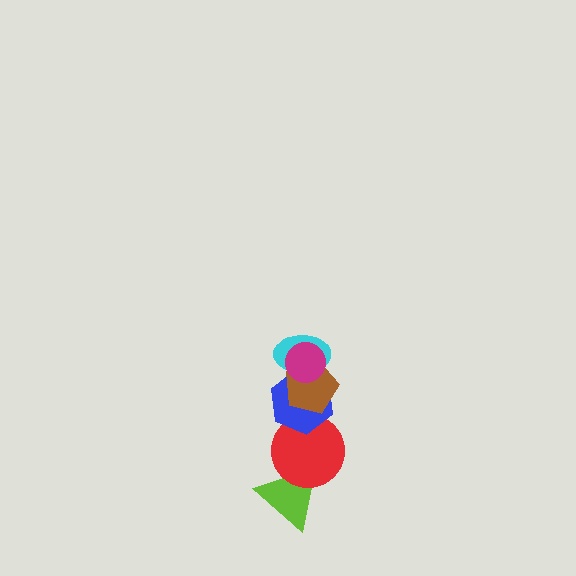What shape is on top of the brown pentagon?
The cyan ellipse is on top of the brown pentagon.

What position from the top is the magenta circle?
The magenta circle is 1st from the top.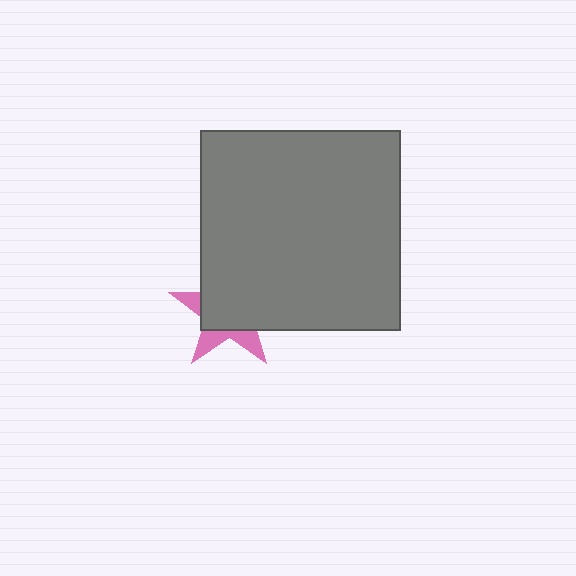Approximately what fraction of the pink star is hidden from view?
Roughly 68% of the pink star is hidden behind the gray square.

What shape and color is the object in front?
The object in front is a gray square.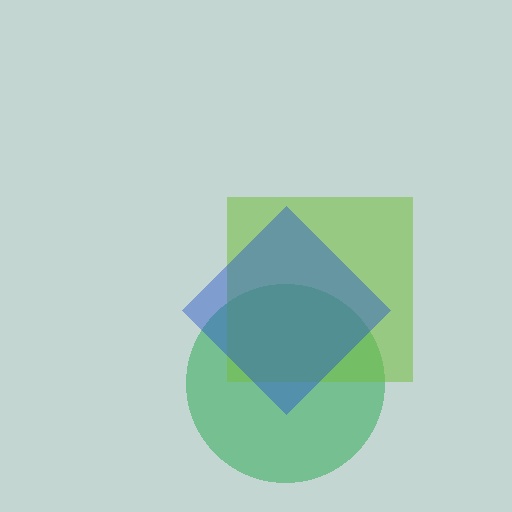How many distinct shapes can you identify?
There are 3 distinct shapes: a green circle, a lime square, a blue diamond.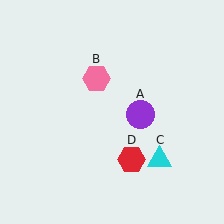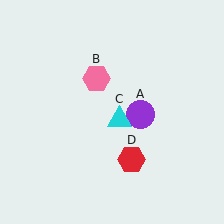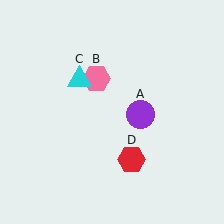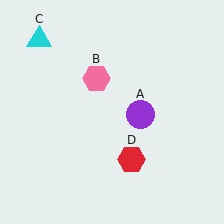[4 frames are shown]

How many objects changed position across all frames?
1 object changed position: cyan triangle (object C).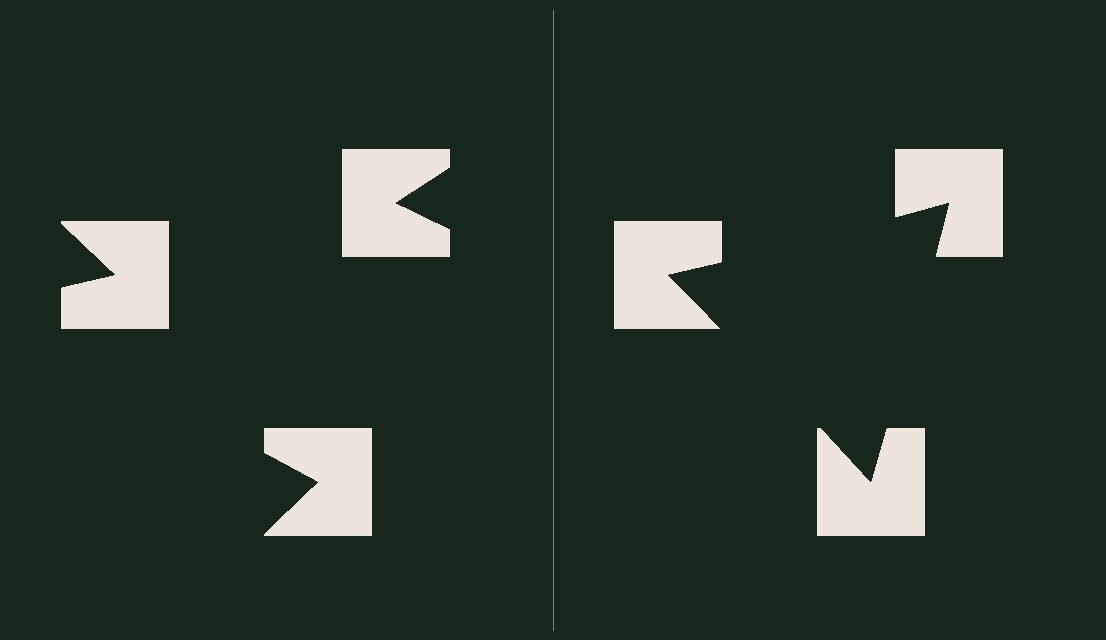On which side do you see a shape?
An illusory triangle appears on the right side. On the left side the wedge cuts are rotated, so no coherent shape forms.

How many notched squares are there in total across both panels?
6 — 3 on each side.